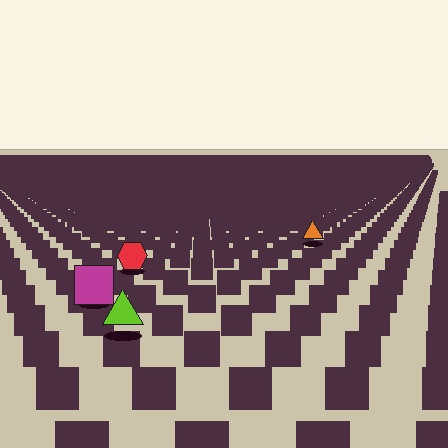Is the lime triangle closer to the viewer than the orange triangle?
Yes. The lime triangle is closer — you can tell from the texture gradient: the ground texture is coarser near it.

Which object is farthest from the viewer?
The orange triangle is farthest from the viewer. It appears smaller and the ground texture around it is denser.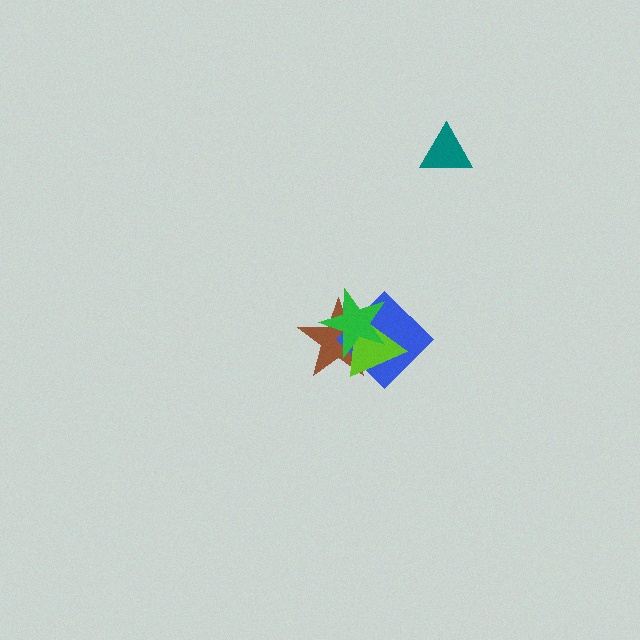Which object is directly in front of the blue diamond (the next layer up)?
The lime triangle is directly in front of the blue diamond.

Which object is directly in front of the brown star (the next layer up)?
The blue diamond is directly in front of the brown star.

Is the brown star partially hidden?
Yes, it is partially covered by another shape.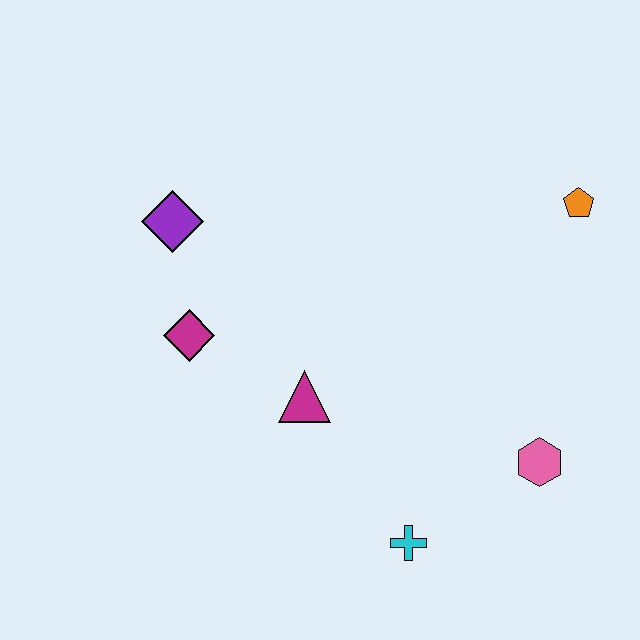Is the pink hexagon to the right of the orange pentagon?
No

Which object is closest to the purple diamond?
The magenta diamond is closest to the purple diamond.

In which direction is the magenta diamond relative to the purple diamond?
The magenta diamond is below the purple diamond.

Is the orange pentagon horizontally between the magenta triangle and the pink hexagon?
No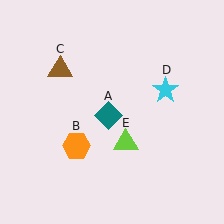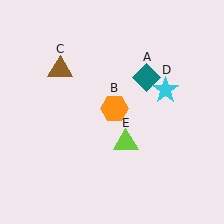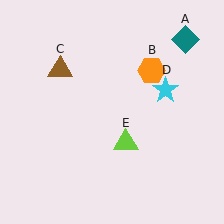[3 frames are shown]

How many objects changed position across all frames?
2 objects changed position: teal diamond (object A), orange hexagon (object B).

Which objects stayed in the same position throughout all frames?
Brown triangle (object C) and cyan star (object D) and lime triangle (object E) remained stationary.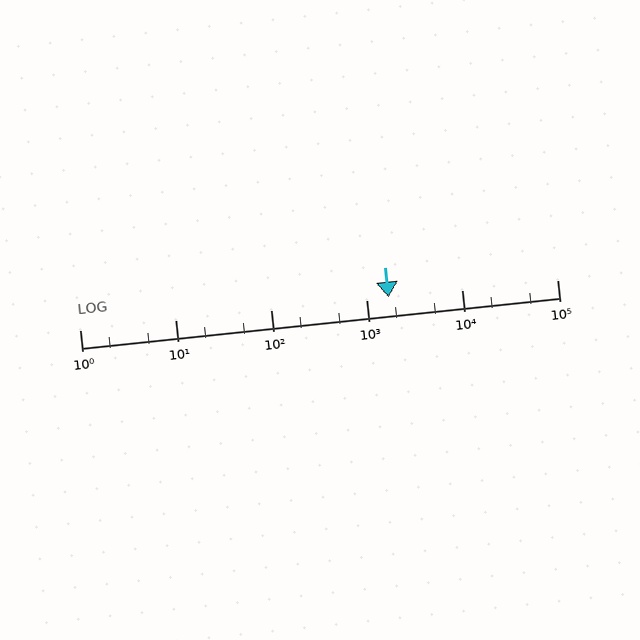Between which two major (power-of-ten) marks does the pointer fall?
The pointer is between 1000 and 10000.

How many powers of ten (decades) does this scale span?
The scale spans 5 decades, from 1 to 100000.